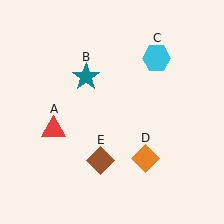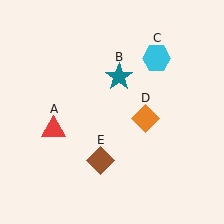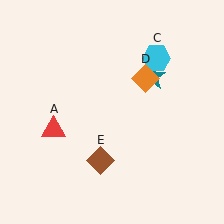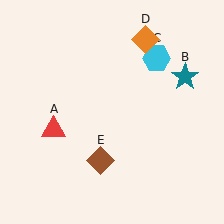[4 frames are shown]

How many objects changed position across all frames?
2 objects changed position: teal star (object B), orange diamond (object D).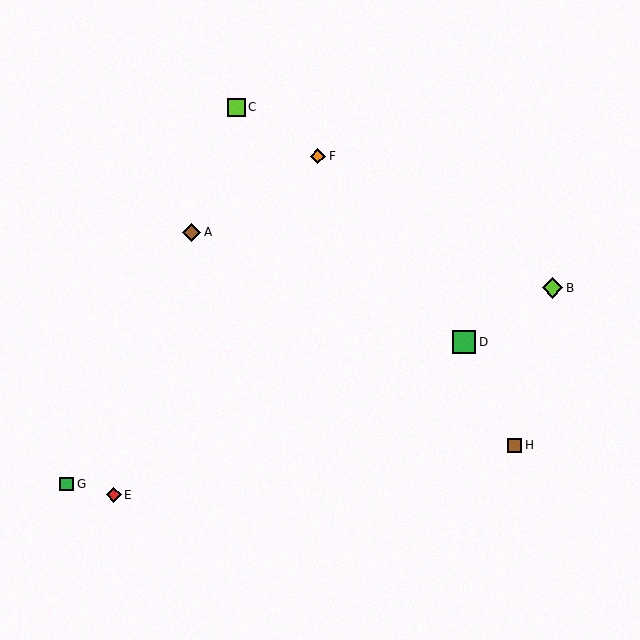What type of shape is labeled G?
Shape G is a green square.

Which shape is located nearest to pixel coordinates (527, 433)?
The brown square (labeled H) at (515, 445) is nearest to that location.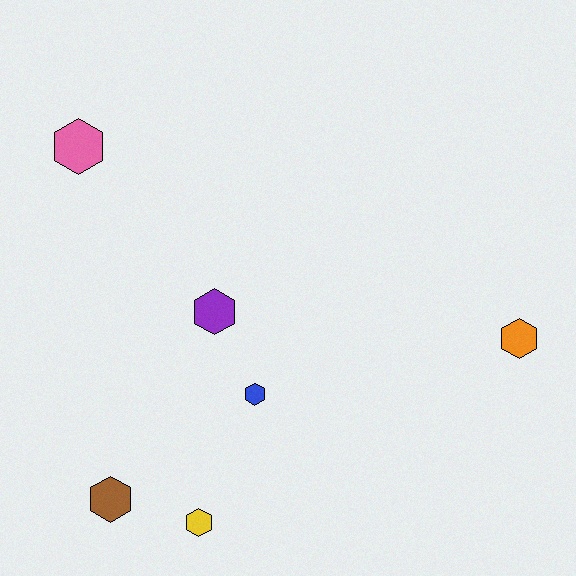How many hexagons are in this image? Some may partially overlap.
There are 6 hexagons.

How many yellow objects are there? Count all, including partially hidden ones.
There is 1 yellow object.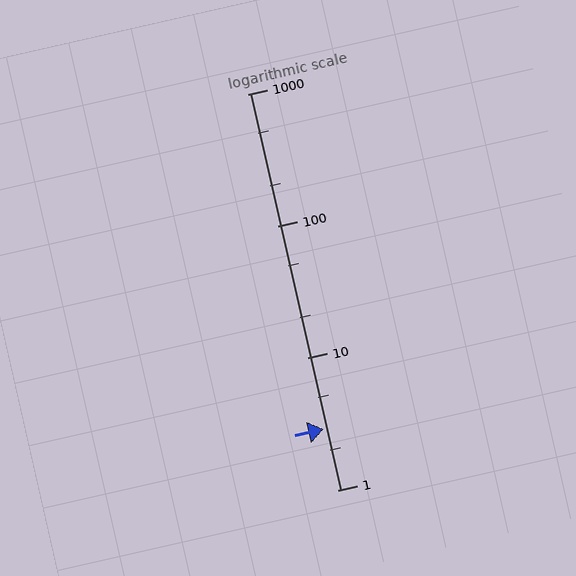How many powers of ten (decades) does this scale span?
The scale spans 3 decades, from 1 to 1000.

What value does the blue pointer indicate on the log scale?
The pointer indicates approximately 2.9.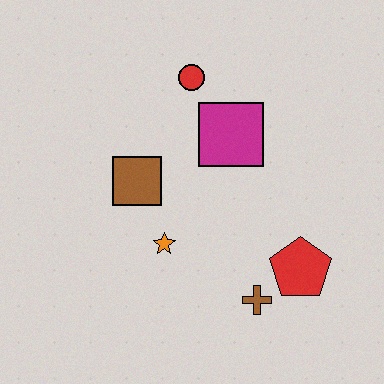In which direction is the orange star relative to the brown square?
The orange star is below the brown square.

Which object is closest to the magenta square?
The red circle is closest to the magenta square.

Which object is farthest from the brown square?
The red pentagon is farthest from the brown square.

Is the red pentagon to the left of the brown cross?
No